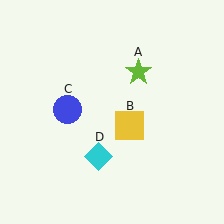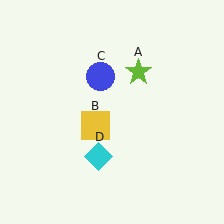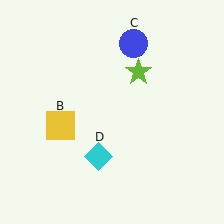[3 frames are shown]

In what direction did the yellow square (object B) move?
The yellow square (object B) moved left.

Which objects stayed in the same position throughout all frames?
Lime star (object A) and cyan diamond (object D) remained stationary.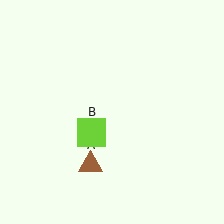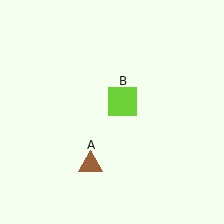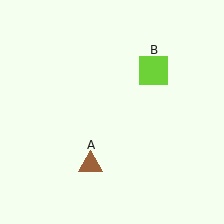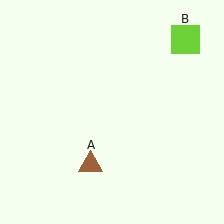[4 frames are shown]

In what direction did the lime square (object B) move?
The lime square (object B) moved up and to the right.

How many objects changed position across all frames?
1 object changed position: lime square (object B).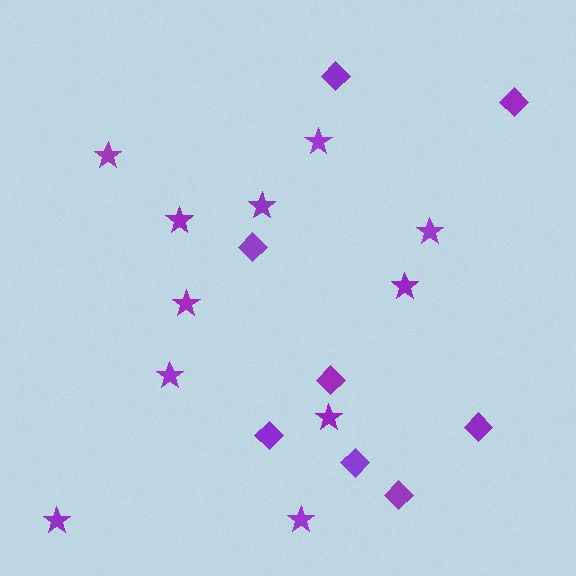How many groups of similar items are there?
There are 2 groups: one group of stars (11) and one group of diamonds (8).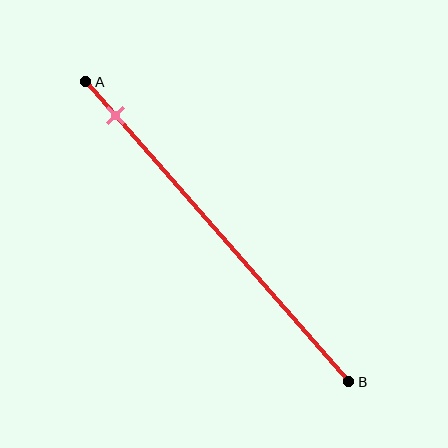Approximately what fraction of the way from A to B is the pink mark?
The pink mark is approximately 10% of the way from A to B.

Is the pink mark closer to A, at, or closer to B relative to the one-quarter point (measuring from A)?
The pink mark is closer to point A than the one-quarter point of segment AB.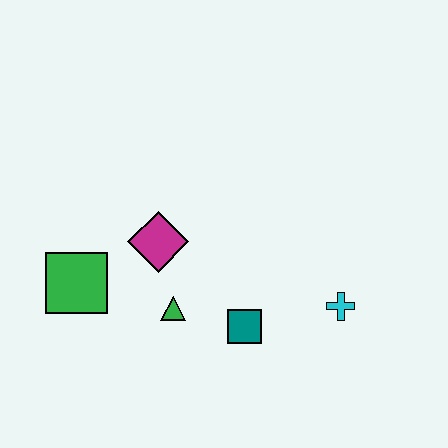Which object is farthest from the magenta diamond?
The cyan cross is farthest from the magenta diamond.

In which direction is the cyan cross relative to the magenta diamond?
The cyan cross is to the right of the magenta diamond.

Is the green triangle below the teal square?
No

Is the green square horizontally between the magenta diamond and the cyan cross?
No